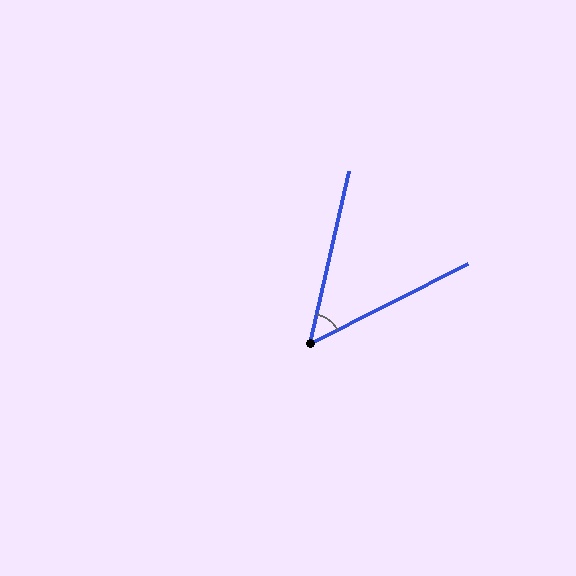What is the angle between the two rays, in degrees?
Approximately 51 degrees.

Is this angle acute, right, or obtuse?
It is acute.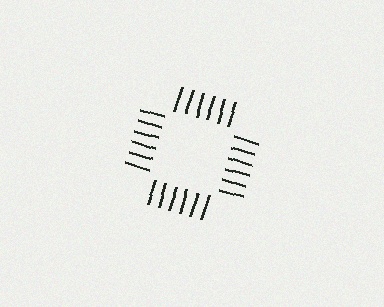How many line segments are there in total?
24 — 6 along each of the 4 edges.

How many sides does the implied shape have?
4 sides — the line-ends trace a square.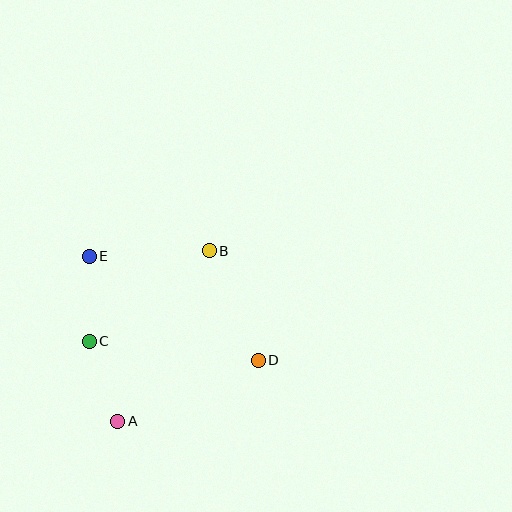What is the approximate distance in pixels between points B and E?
The distance between B and E is approximately 120 pixels.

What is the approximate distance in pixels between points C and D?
The distance between C and D is approximately 170 pixels.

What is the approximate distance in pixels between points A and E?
The distance between A and E is approximately 167 pixels.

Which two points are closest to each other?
Points A and C are closest to each other.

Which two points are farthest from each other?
Points D and E are farthest from each other.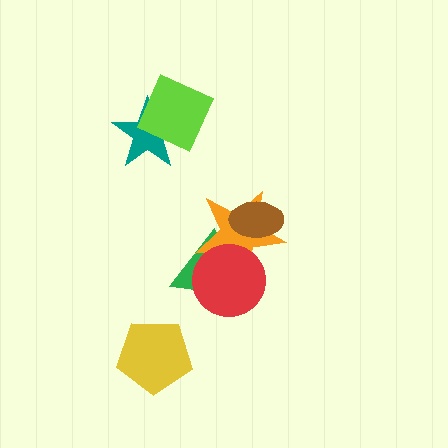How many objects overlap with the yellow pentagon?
0 objects overlap with the yellow pentagon.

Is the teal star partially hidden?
Yes, it is partially covered by another shape.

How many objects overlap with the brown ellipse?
1 object overlaps with the brown ellipse.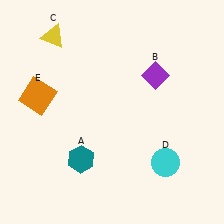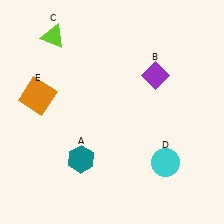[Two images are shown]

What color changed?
The triangle (C) changed from yellow in Image 1 to lime in Image 2.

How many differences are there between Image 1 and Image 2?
There is 1 difference between the two images.